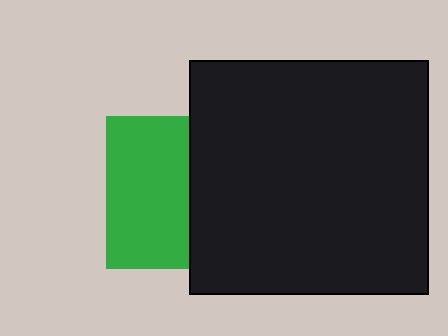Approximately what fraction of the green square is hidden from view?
Roughly 45% of the green square is hidden behind the black rectangle.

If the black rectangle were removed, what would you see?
You would see the complete green square.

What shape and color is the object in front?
The object in front is a black rectangle.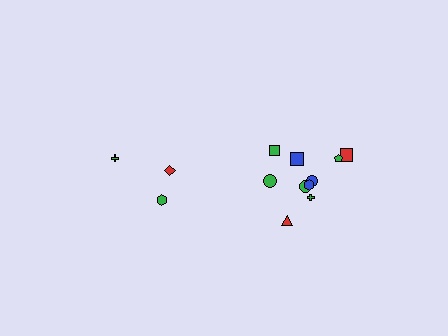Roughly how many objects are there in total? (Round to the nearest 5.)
Roughly 15 objects in total.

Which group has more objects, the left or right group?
The right group.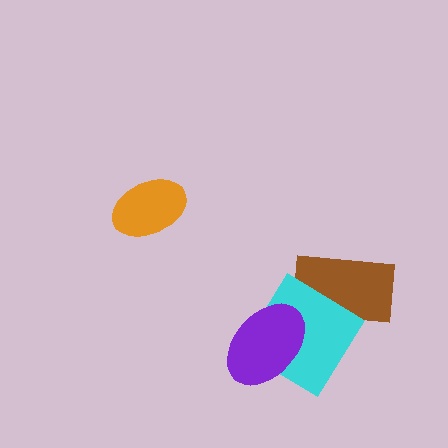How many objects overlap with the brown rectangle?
1 object overlaps with the brown rectangle.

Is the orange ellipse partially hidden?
No, no other shape covers it.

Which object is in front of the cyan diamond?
The purple ellipse is in front of the cyan diamond.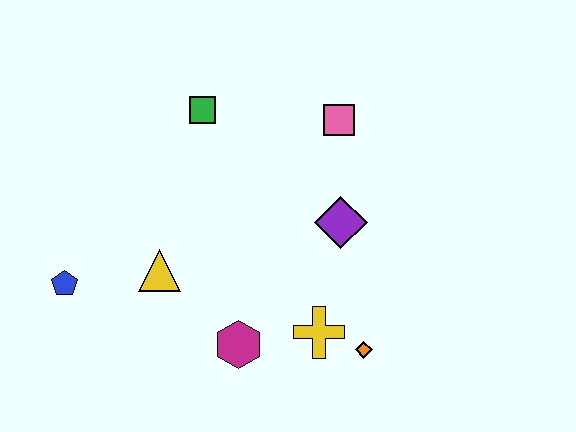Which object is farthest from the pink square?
The blue pentagon is farthest from the pink square.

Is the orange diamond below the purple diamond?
Yes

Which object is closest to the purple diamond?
The pink square is closest to the purple diamond.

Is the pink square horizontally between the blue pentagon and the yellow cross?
No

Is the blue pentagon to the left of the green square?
Yes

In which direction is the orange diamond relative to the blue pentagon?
The orange diamond is to the right of the blue pentagon.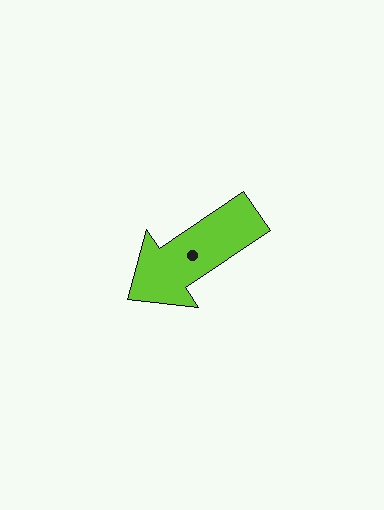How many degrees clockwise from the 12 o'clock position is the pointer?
Approximately 236 degrees.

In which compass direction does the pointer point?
Southwest.